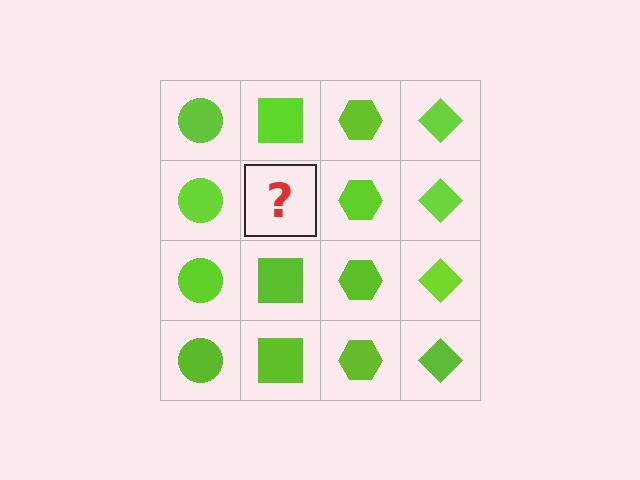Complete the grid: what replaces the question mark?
The question mark should be replaced with a lime square.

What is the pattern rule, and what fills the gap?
The rule is that each column has a consistent shape. The gap should be filled with a lime square.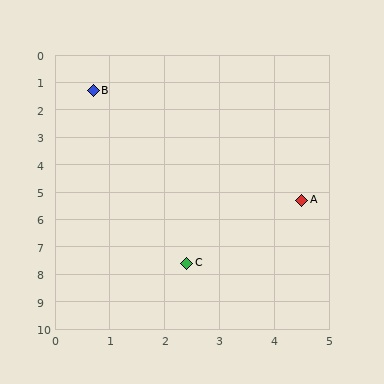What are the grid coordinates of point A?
Point A is at approximately (4.5, 5.3).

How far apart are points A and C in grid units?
Points A and C are about 3.1 grid units apart.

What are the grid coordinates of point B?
Point B is at approximately (0.7, 1.3).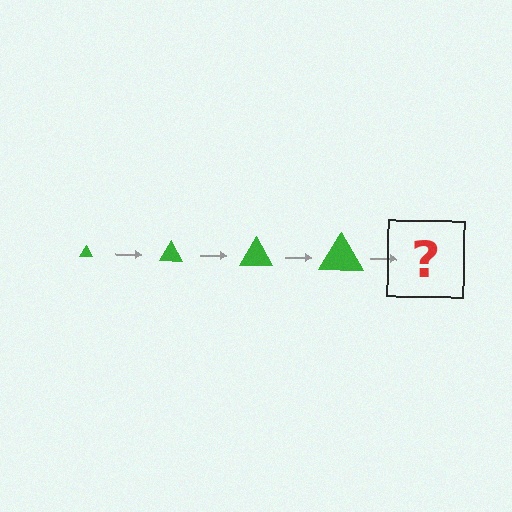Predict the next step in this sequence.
The next step is a green triangle, larger than the previous one.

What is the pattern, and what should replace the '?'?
The pattern is that the triangle gets progressively larger each step. The '?' should be a green triangle, larger than the previous one.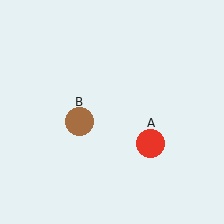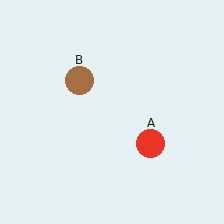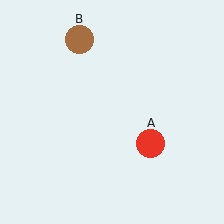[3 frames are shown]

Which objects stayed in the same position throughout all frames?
Red circle (object A) remained stationary.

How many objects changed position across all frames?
1 object changed position: brown circle (object B).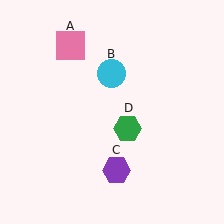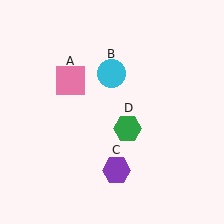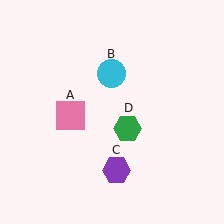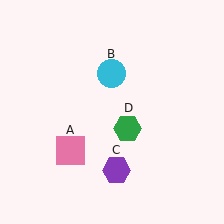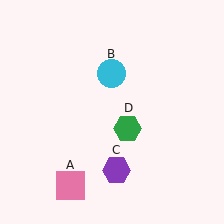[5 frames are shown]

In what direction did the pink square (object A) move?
The pink square (object A) moved down.